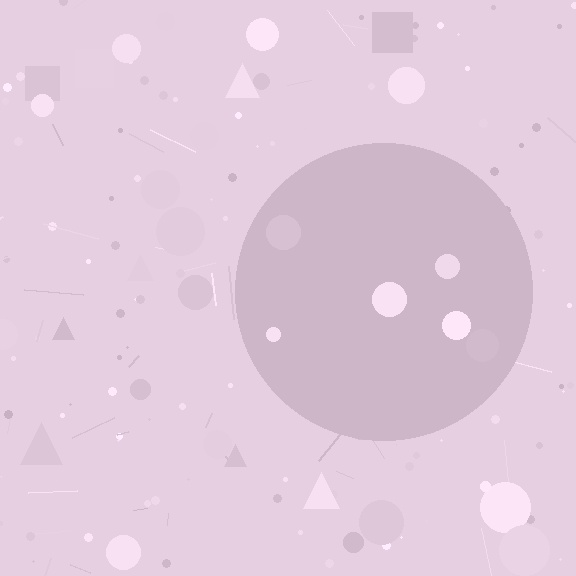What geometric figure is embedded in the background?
A circle is embedded in the background.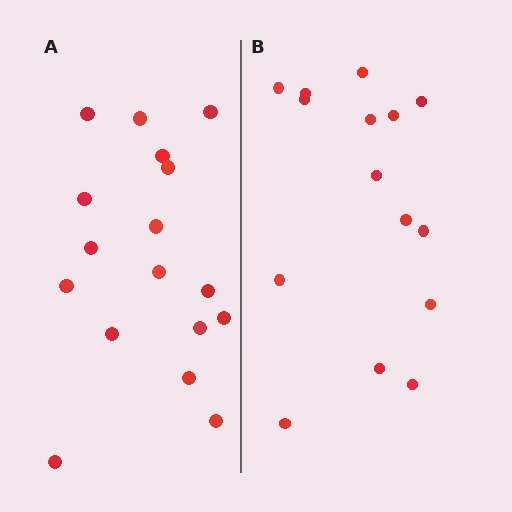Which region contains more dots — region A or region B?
Region A (the left region) has more dots.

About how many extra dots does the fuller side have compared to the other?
Region A has just a few more — roughly 2 or 3 more dots than region B.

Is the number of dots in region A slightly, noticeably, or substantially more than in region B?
Region A has only slightly more — the two regions are fairly close. The ratio is roughly 1.1 to 1.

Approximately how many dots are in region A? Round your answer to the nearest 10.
About 20 dots. (The exact count is 17, which rounds to 20.)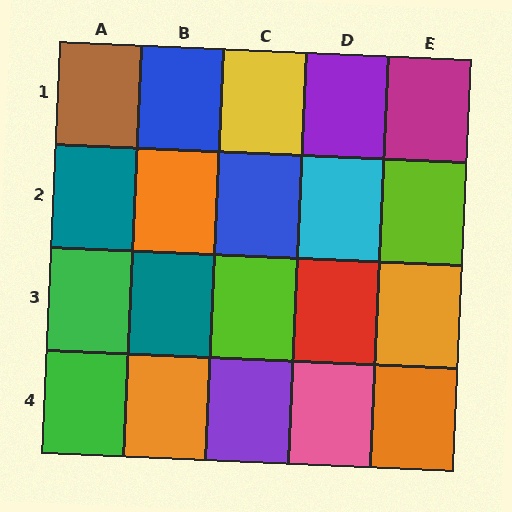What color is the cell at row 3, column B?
Teal.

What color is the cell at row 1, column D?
Purple.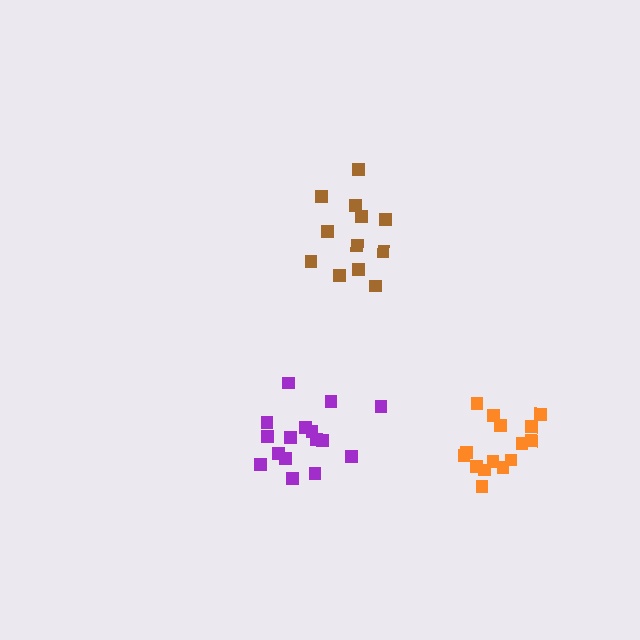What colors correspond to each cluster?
The clusters are colored: purple, brown, orange.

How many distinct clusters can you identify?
There are 3 distinct clusters.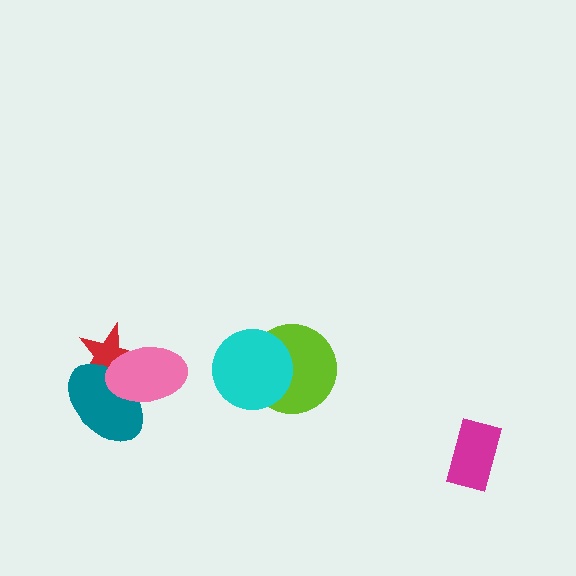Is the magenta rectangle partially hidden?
No, no other shape covers it.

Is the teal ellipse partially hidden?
Yes, it is partially covered by another shape.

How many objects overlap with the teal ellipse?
2 objects overlap with the teal ellipse.